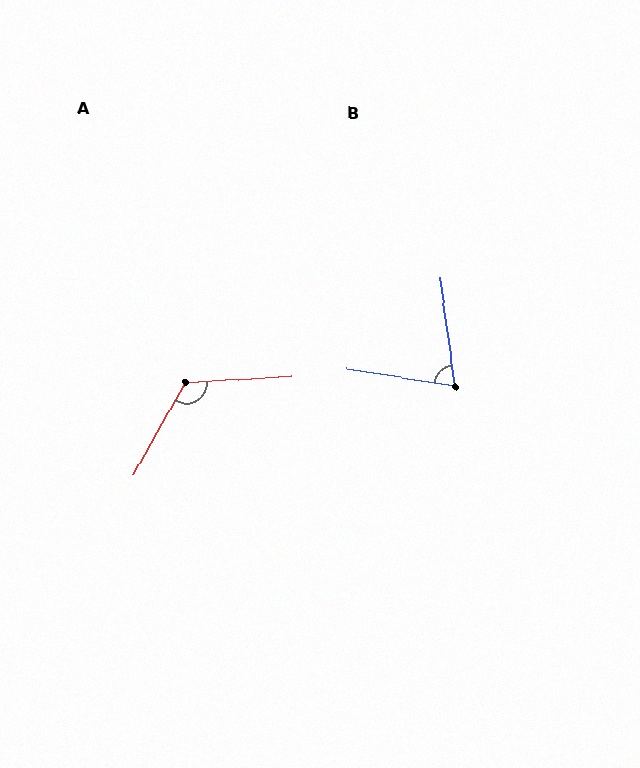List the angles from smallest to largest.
B (73°), A (122°).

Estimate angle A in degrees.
Approximately 122 degrees.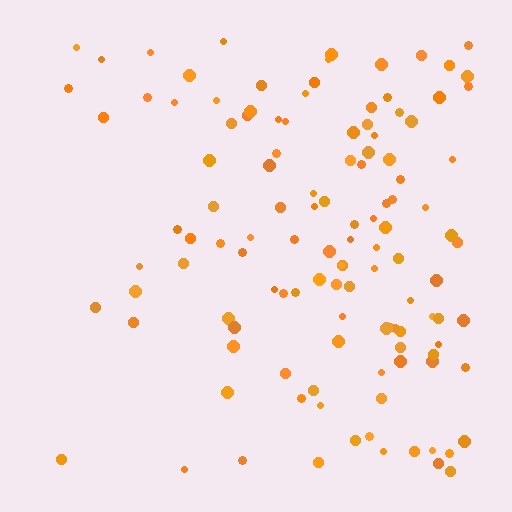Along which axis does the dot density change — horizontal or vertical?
Horizontal.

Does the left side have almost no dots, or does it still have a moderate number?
Still a moderate number, just noticeably fewer than the right.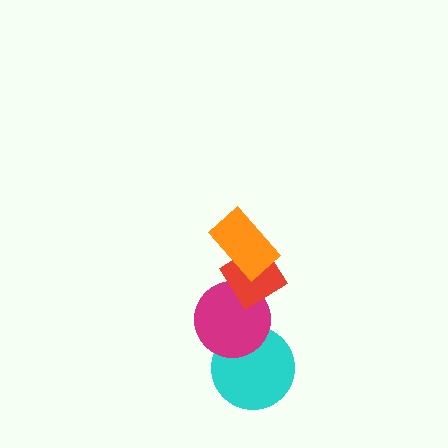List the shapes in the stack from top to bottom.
From top to bottom: the orange rectangle, the red diamond, the magenta circle, the cyan circle.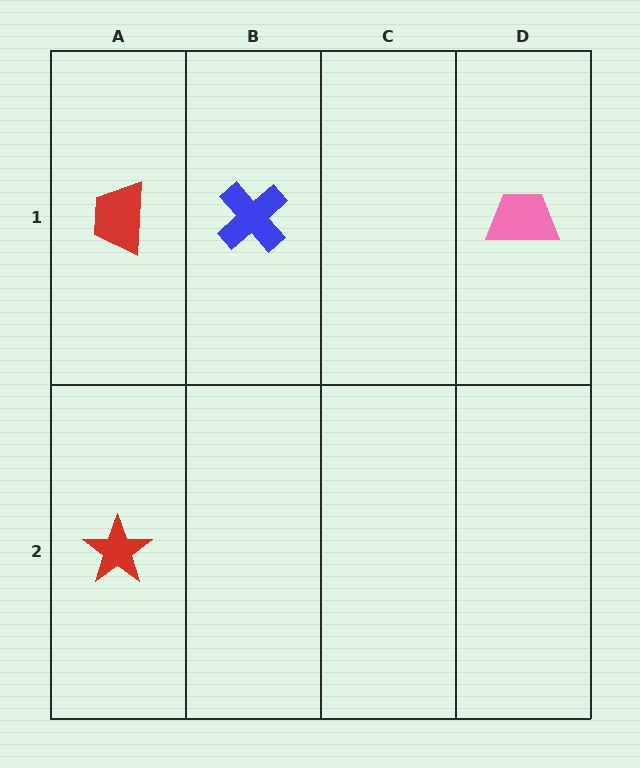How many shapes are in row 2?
1 shape.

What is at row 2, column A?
A red star.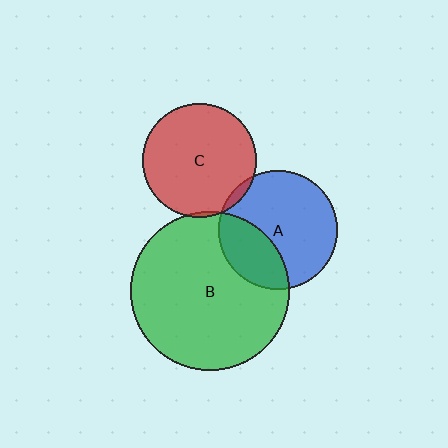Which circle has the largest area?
Circle B (green).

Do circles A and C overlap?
Yes.